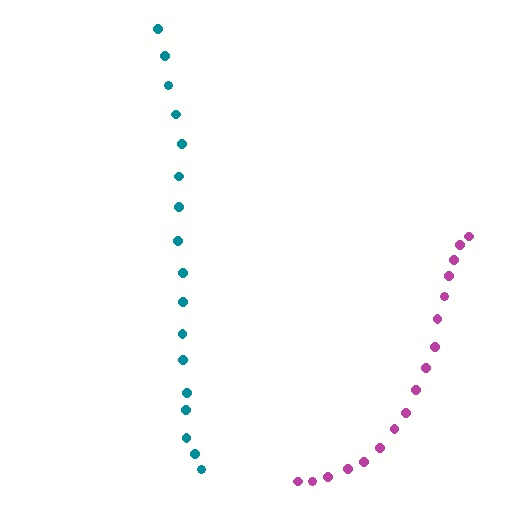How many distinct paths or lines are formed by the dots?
There are 2 distinct paths.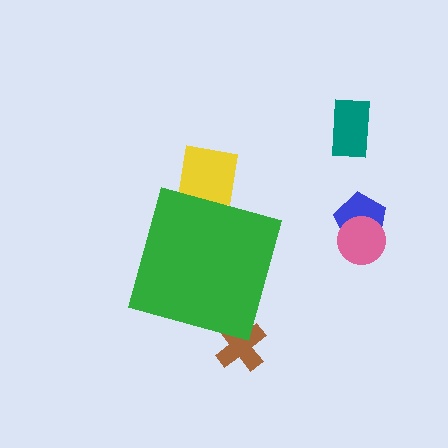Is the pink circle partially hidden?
No, the pink circle is fully visible.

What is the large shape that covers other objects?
A green diamond.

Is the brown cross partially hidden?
Yes, the brown cross is partially hidden behind the green diamond.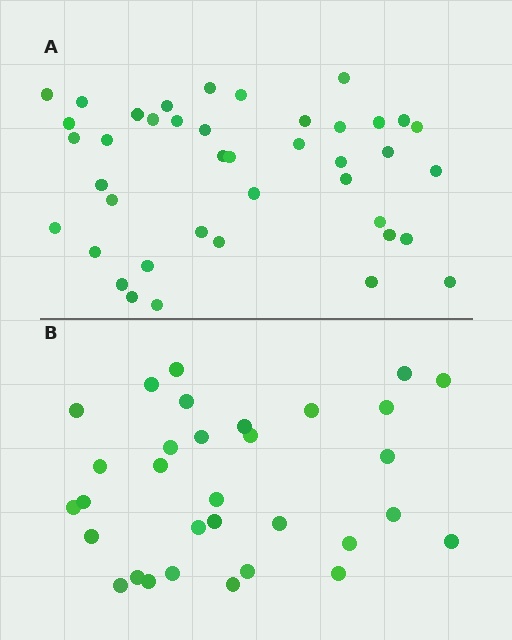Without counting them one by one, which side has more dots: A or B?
Region A (the top region) has more dots.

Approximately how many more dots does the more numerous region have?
Region A has roughly 8 or so more dots than region B.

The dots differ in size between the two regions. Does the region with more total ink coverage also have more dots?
No. Region B has more total ink coverage because its dots are larger, but region A actually contains more individual dots. Total area can be misleading — the number of items is what matters here.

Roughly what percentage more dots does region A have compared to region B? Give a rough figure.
About 30% more.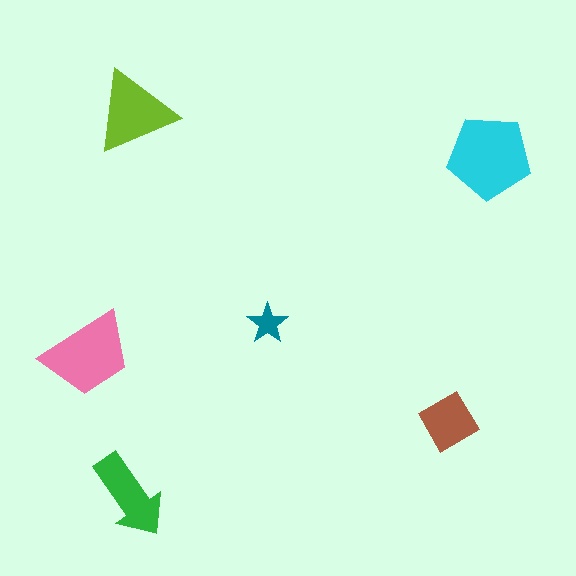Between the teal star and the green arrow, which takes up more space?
The green arrow.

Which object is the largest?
The cyan pentagon.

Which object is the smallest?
The teal star.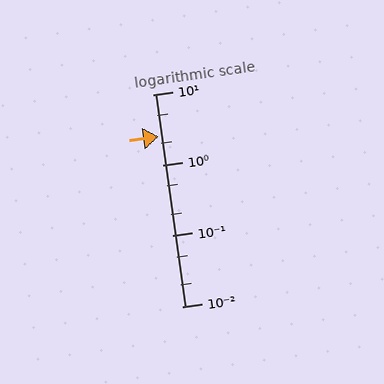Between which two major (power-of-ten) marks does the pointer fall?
The pointer is between 1 and 10.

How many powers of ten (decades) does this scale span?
The scale spans 3 decades, from 0.01 to 10.